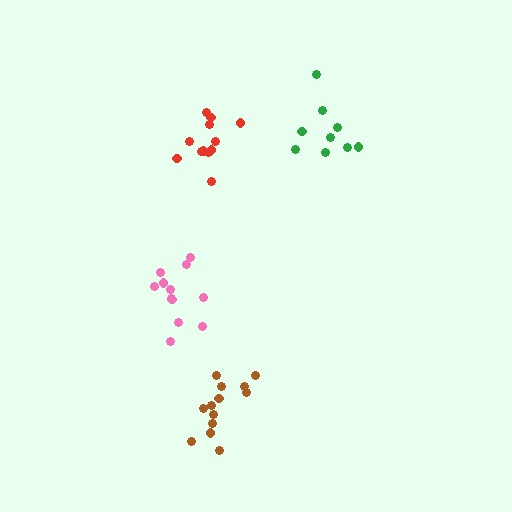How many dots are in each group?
Group 1: 9 dots, Group 2: 12 dots, Group 3: 12 dots, Group 4: 13 dots (46 total).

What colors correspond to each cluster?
The clusters are colored: green, red, pink, brown.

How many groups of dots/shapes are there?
There are 4 groups.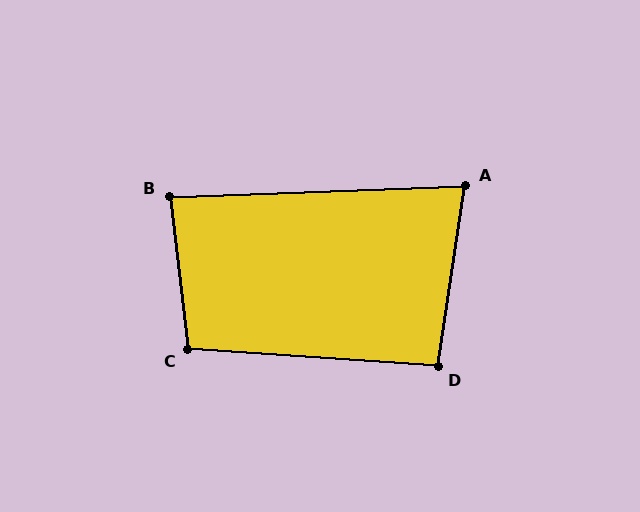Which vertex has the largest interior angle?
C, at approximately 101 degrees.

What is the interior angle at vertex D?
Approximately 95 degrees (approximately right).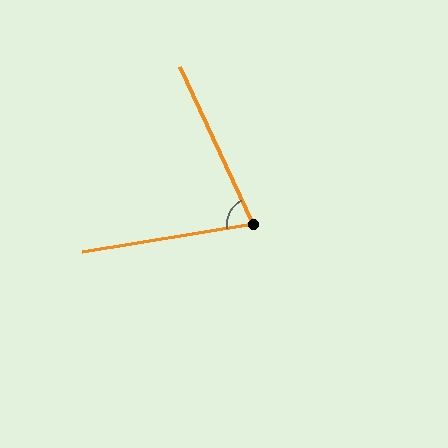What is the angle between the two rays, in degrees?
Approximately 74 degrees.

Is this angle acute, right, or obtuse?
It is acute.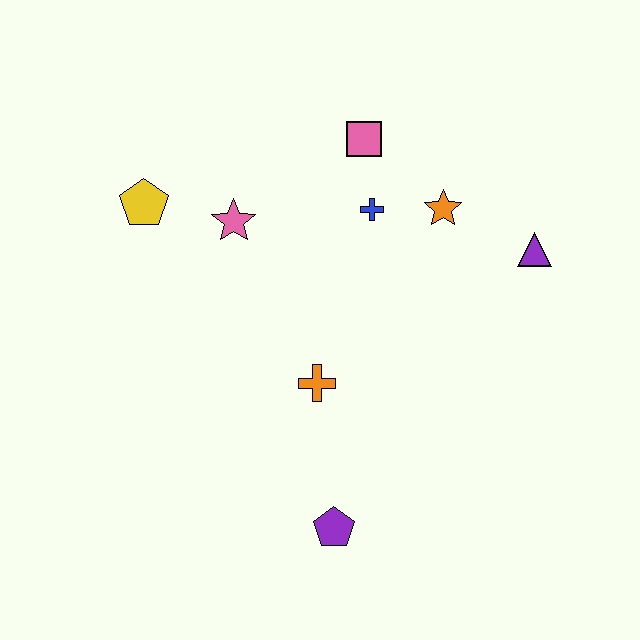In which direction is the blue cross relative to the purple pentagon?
The blue cross is above the purple pentagon.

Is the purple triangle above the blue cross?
No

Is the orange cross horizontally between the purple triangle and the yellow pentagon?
Yes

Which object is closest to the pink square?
The blue cross is closest to the pink square.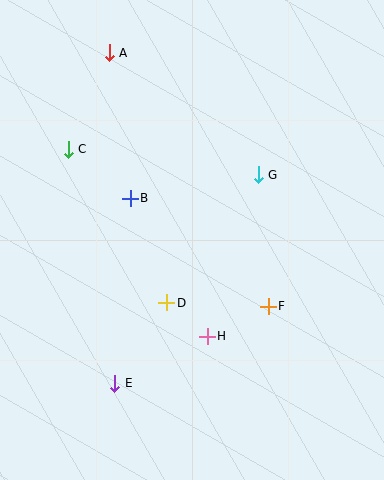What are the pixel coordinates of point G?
Point G is at (258, 175).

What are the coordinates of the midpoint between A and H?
The midpoint between A and H is at (158, 194).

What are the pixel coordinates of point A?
Point A is at (109, 53).